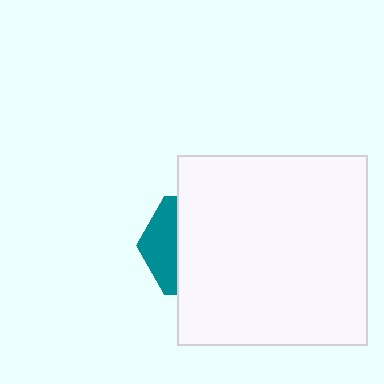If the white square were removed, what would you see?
You would see the complete teal hexagon.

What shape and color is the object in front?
The object in front is a white square.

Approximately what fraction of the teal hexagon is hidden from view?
Roughly 68% of the teal hexagon is hidden behind the white square.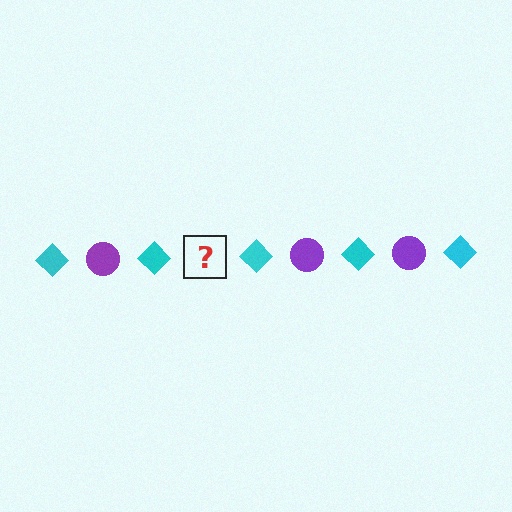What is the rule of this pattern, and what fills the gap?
The rule is that the pattern alternates between cyan diamond and purple circle. The gap should be filled with a purple circle.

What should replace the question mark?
The question mark should be replaced with a purple circle.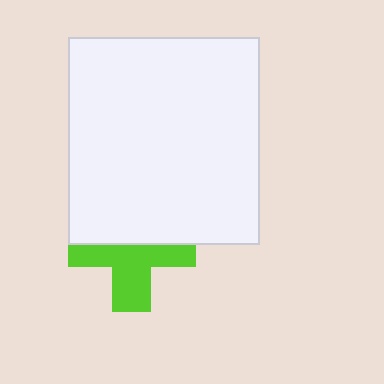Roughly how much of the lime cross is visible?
About half of it is visible (roughly 53%).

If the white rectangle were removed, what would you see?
You would see the complete lime cross.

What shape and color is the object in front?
The object in front is a white rectangle.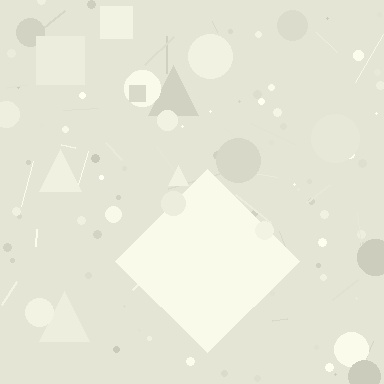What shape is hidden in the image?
A diamond is hidden in the image.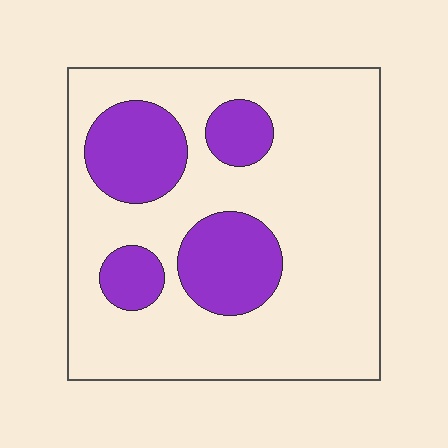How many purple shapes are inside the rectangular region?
4.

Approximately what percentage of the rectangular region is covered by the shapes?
Approximately 25%.